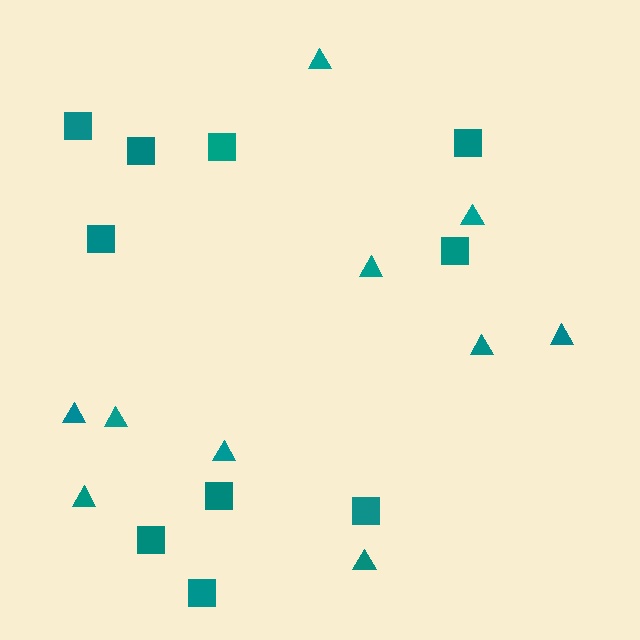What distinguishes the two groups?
There are 2 groups: one group of squares (10) and one group of triangles (10).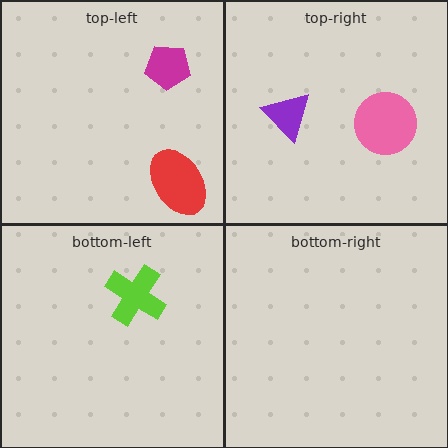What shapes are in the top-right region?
The purple triangle, the pink circle.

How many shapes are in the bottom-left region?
1.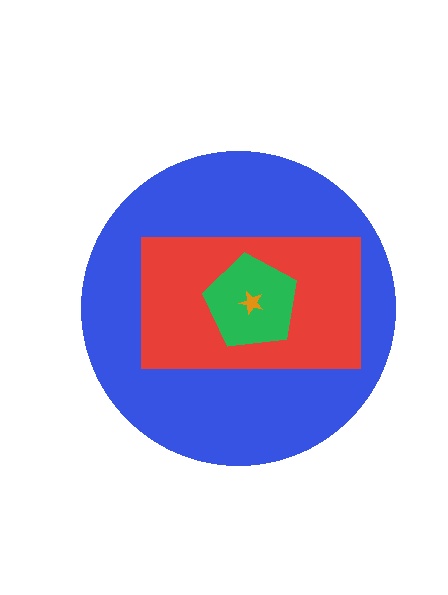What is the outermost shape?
The blue circle.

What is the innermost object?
The orange star.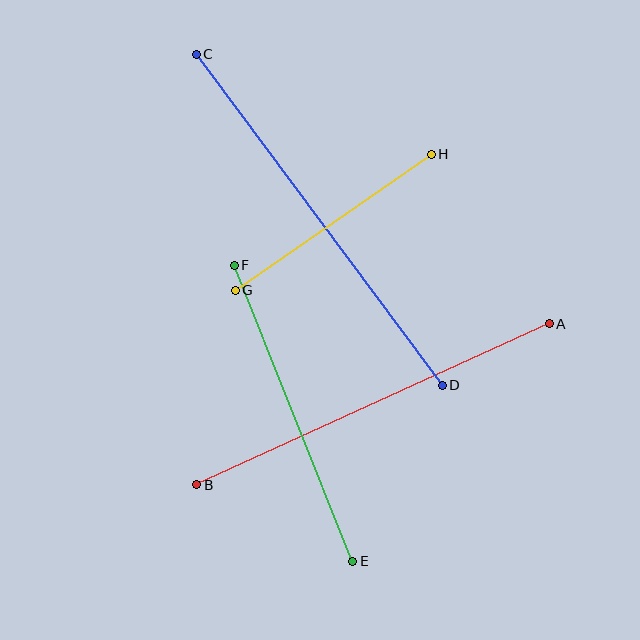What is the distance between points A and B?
The distance is approximately 388 pixels.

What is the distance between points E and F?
The distance is approximately 319 pixels.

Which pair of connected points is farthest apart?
Points C and D are farthest apart.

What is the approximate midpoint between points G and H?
The midpoint is at approximately (333, 222) pixels.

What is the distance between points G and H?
The distance is approximately 238 pixels.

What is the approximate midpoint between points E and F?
The midpoint is at approximately (294, 413) pixels.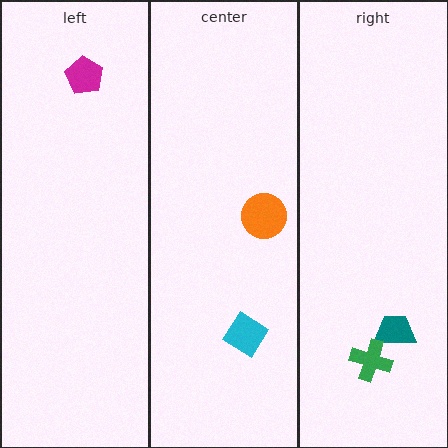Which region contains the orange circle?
The center region.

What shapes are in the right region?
The teal trapezoid, the green cross.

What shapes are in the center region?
The cyan diamond, the orange circle.